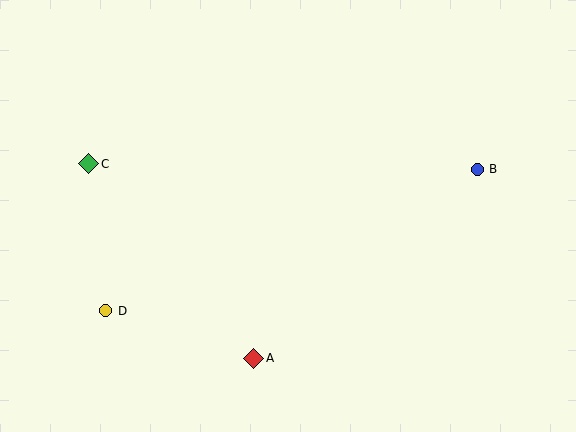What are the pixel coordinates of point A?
Point A is at (254, 358).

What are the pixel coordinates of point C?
Point C is at (89, 164).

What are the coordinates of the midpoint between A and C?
The midpoint between A and C is at (171, 261).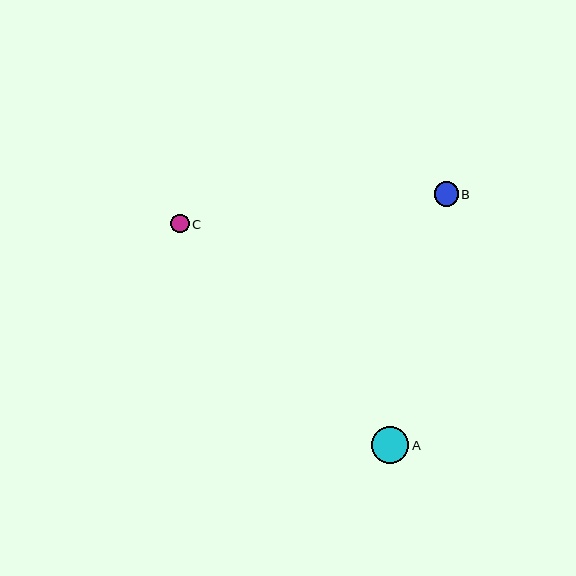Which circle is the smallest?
Circle C is the smallest with a size of approximately 18 pixels.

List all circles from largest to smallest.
From largest to smallest: A, B, C.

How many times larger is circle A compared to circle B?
Circle A is approximately 1.5 times the size of circle B.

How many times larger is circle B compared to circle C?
Circle B is approximately 1.3 times the size of circle C.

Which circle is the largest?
Circle A is the largest with a size of approximately 37 pixels.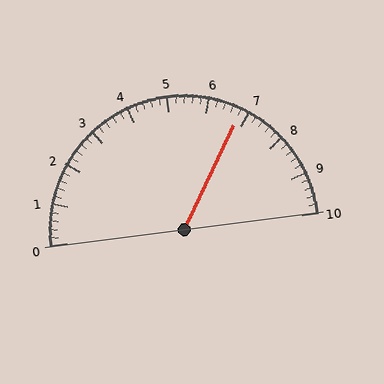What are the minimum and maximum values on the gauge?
The gauge ranges from 0 to 10.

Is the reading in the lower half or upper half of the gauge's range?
The reading is in the upper half of the range (0 to 10).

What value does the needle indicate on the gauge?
The needle indicates approximately 6.8.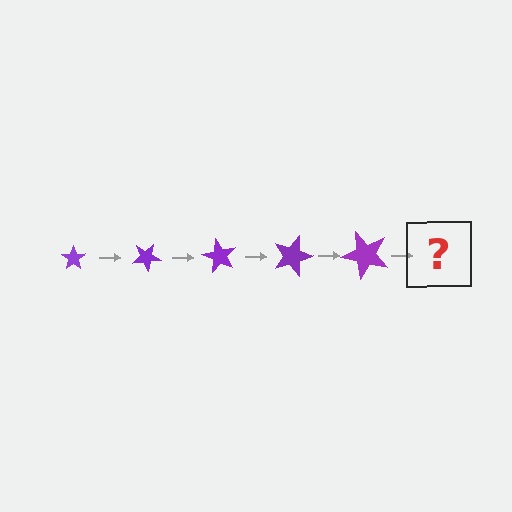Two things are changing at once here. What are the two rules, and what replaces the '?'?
The two rules are that the star grows larger each step and it rotates 30 degrees each step. The '?' should be a star, larger than the previous one and rotated 150 degrees from the start.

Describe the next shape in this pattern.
It should be a star, larger than the previous one and rotated 150 degrees from the start.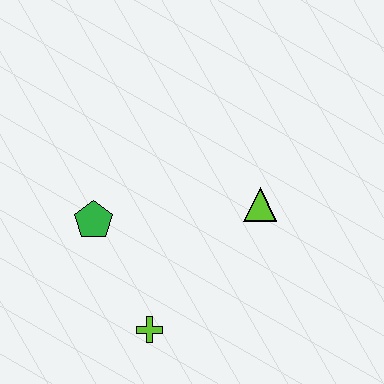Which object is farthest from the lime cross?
The lime triangle is farthest from the lime cross.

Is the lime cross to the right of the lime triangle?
No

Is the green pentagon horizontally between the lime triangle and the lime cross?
No